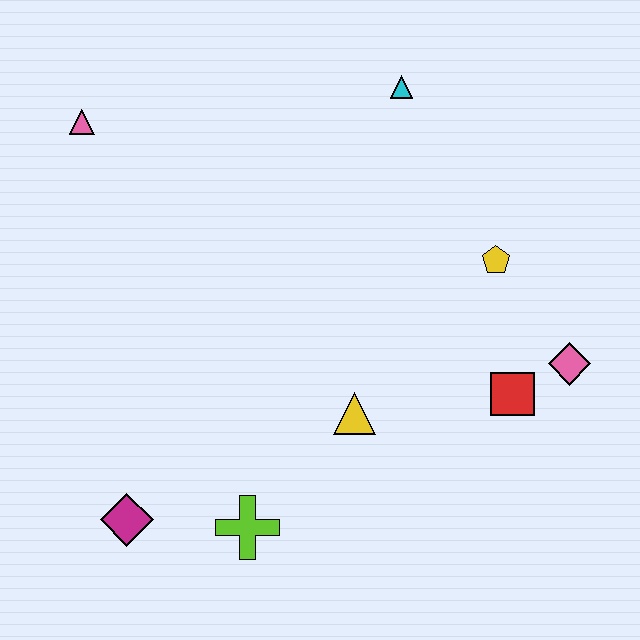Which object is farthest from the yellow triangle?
The pink triangle is farthest from the yellow triangle.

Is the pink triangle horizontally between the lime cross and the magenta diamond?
No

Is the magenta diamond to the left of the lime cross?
Yes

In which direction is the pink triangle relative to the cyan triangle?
The pink triangle is to the left of the cyan triangle.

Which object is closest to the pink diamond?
The red square is closest to the pink diamond.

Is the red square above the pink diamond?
No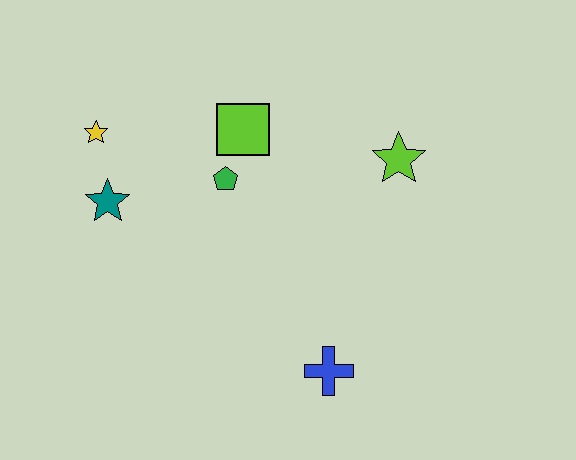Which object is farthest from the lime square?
The blue cross is farthest from the lime square.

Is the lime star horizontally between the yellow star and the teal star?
No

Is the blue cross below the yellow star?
Yes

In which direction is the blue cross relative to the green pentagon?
The blue cross is below the green pentagon.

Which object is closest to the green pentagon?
The lime square is closest to the green pentagon.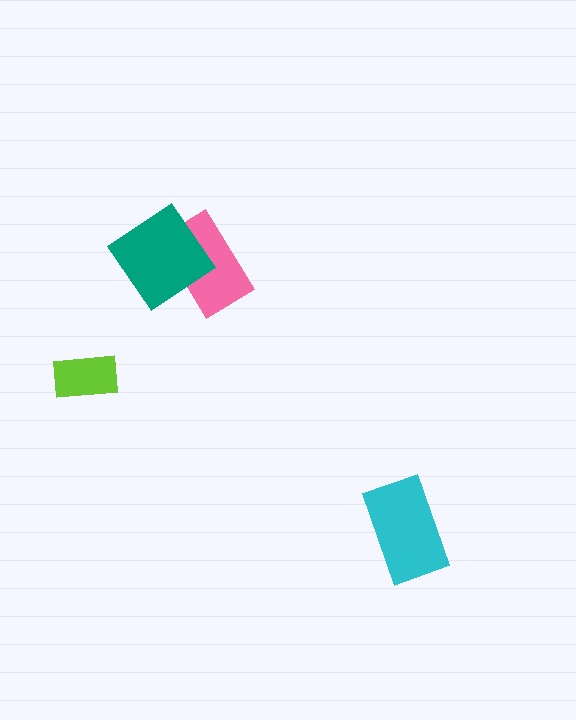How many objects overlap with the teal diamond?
1 object overlaps with the teal diamond.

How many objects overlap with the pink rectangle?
1 object overlaps with the pink rectangle.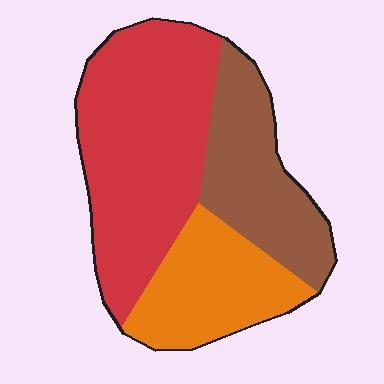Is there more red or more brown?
Red.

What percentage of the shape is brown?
Brown takes up about one quarter (1/4) of the shape.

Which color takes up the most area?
Red, at roughly 50%.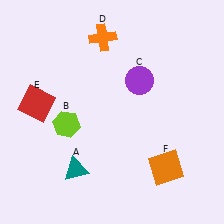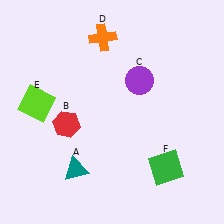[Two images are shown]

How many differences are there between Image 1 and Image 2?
There are 3 differences between the two images.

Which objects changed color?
B changed from lime to red. E changed from red to lime. F changed from orange to green.